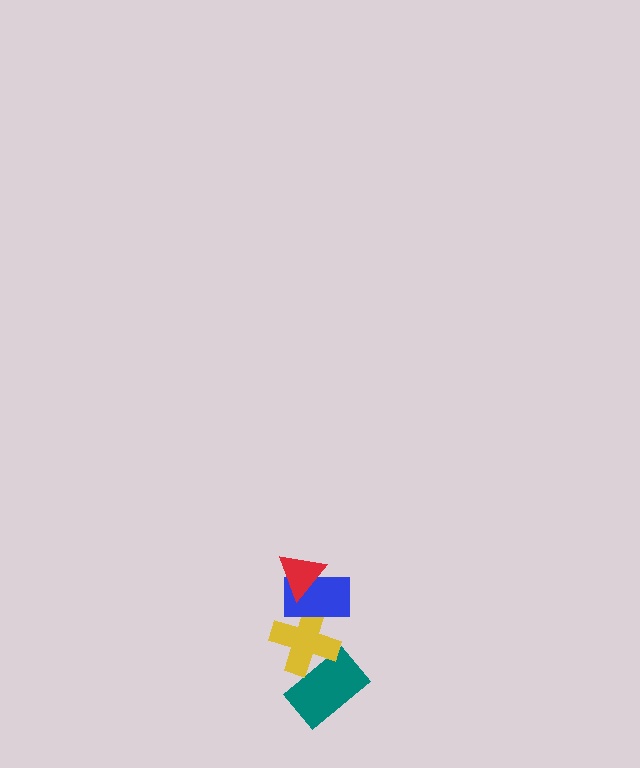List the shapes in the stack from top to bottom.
From top to bottom: the red triangle, the blue rectangle, the yellow cross, the teal rectangle.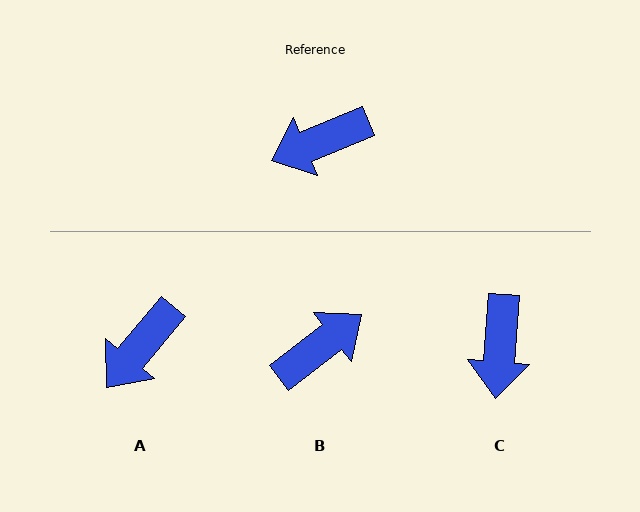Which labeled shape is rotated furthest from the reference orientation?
B, about 165 degrees away.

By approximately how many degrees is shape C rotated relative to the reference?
Approximately 63 degrees counter-clockwise.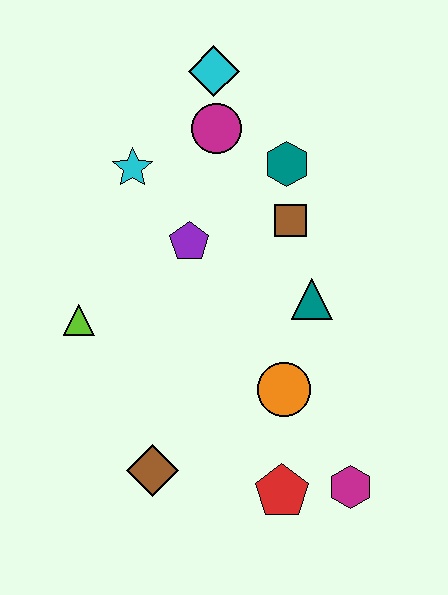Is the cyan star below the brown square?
No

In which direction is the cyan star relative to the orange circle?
The cyan star is above the orange circle.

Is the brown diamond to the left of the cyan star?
No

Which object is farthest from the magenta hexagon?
The cyan diamond is farthest from the magenta hexagon.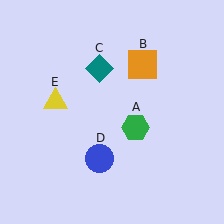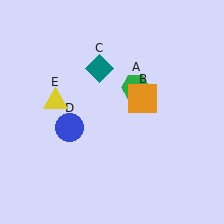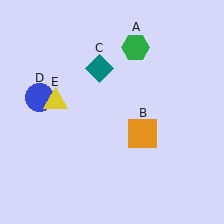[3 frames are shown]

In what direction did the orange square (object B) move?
The orange square (object B) moved down.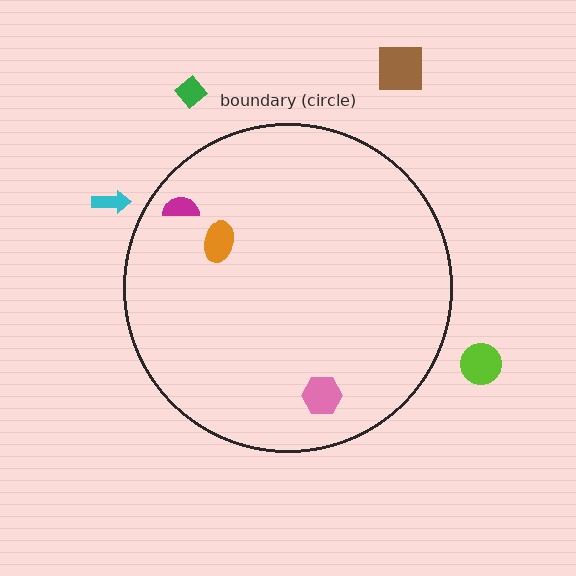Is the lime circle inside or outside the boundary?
Outside.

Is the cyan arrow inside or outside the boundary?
Outside.